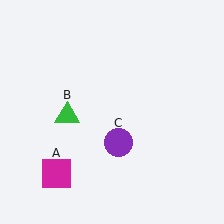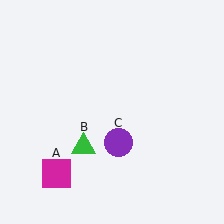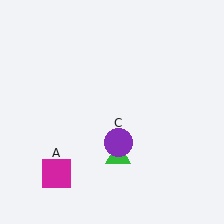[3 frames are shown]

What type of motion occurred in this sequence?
The green triangle (object B) rotated counterclockwise around the center of the scene.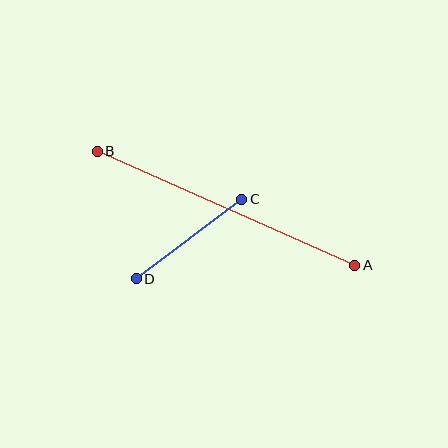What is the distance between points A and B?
The distance is approximately 281 pixels.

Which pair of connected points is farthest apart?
Points A and B are farthest apart.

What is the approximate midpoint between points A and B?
The midpoint is at approximately (226, 208) pixels.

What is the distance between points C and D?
The distance is approximately 132 pixels.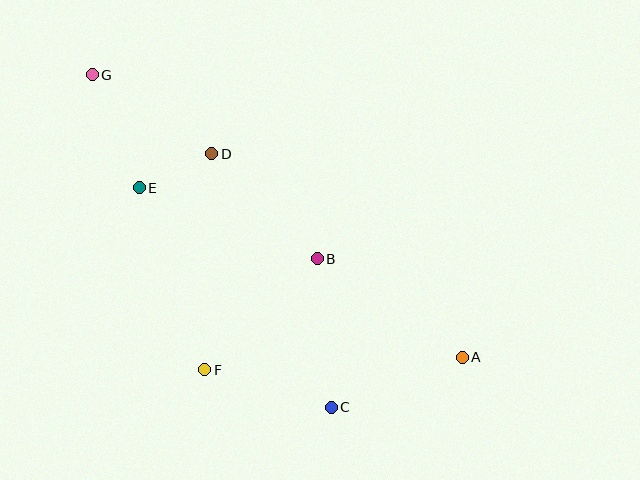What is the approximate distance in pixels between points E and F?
The distance between E and F is approximately 194 pixels.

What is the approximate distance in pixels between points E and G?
The distance between E and G is approximately 122 pixels.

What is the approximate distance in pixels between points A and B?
The distance between A and B is approximately 175 pixels.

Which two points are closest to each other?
Points D and E are closest to each other.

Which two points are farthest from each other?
Points A and G are farthest from each other.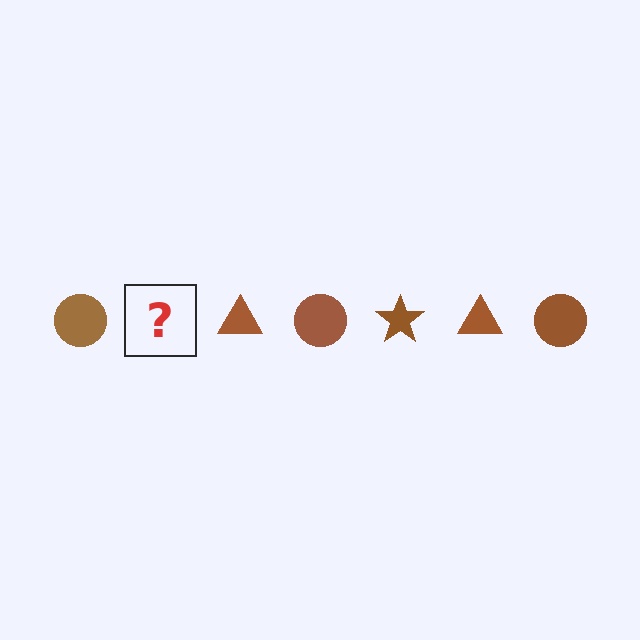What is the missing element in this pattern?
The missing element is a brown star.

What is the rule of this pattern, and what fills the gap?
The rule is that the pattern cycles through circle, star, triangle shapes in brown. The gap should be filled with a brown star.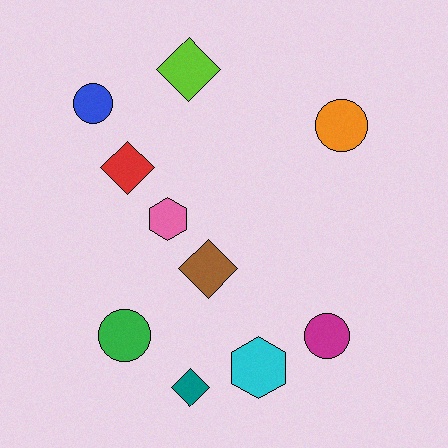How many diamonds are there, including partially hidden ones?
There are 4 diamonds.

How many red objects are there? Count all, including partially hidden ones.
There is 1 red object.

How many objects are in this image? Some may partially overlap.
There are 10 objects.